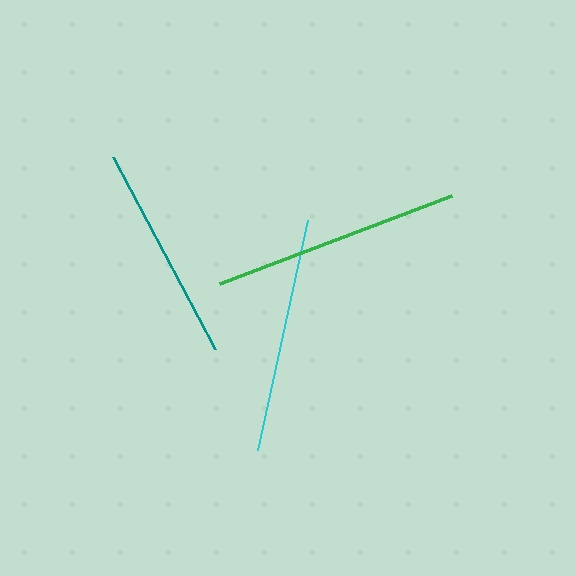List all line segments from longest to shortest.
From longest to shortest: green, cyan, teal.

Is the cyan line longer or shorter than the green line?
The green line is longer than the cyan line.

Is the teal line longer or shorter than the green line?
The green line is longer than the teal line.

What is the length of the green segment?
The green segment is approximately 248 pixels long.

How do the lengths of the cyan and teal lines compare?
The cyan and teal lines are approximately the same length.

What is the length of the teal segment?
The teal segment is approximately 218 pixels long.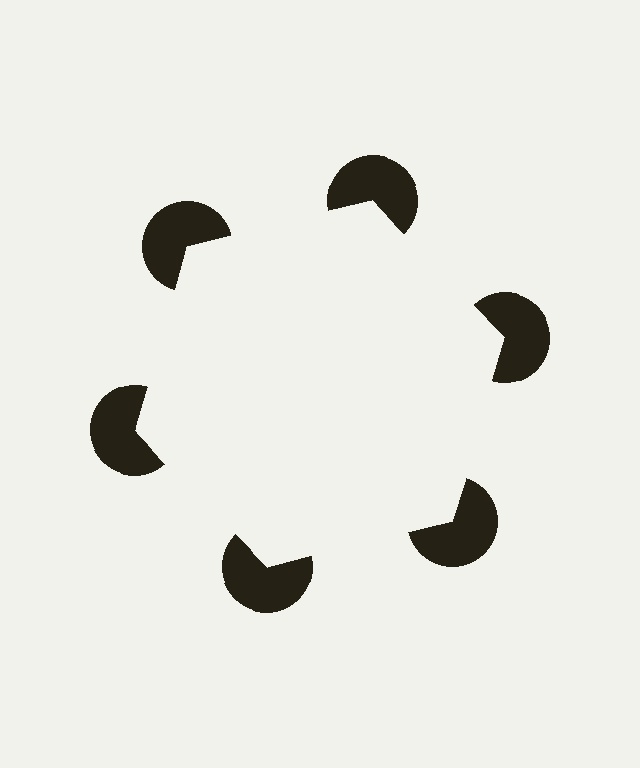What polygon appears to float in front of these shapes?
An illusory hexagon — its edges are inferred from the aligned wedge cuts in the pac-man discs, not physically drawn.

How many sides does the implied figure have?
6 sides.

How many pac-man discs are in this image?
There are 6 — one at each vertex of the illusory hexagon.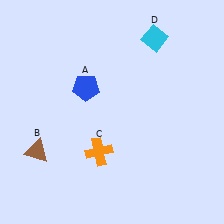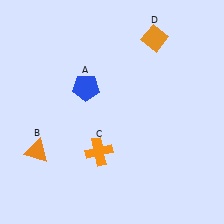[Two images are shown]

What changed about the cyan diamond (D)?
In Image 1, D is cyan. In Image 2, it changed to orange.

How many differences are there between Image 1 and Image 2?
There are 2 differences between the two images.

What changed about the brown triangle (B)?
In Image 1, B is brown. In Image 2, it changed to orange.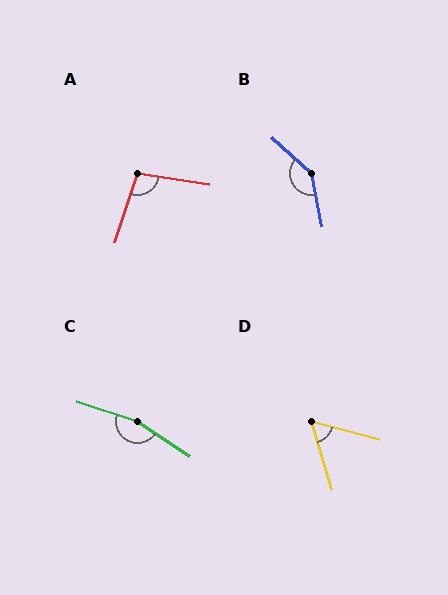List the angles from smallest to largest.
D (59°), A (99°), B (144°), C (164°).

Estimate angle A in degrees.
Approximately 99 degrees.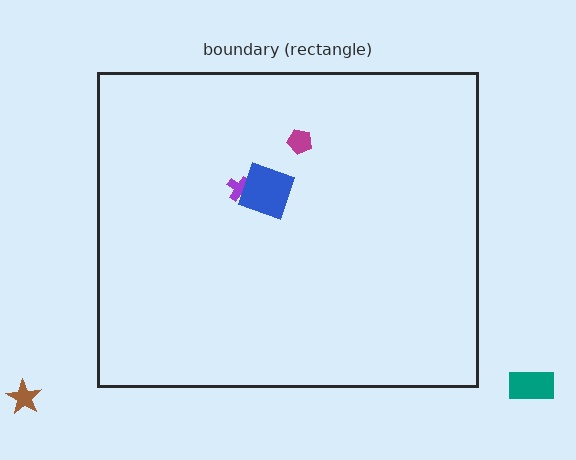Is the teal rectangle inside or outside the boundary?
Outside.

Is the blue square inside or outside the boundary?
Inside.